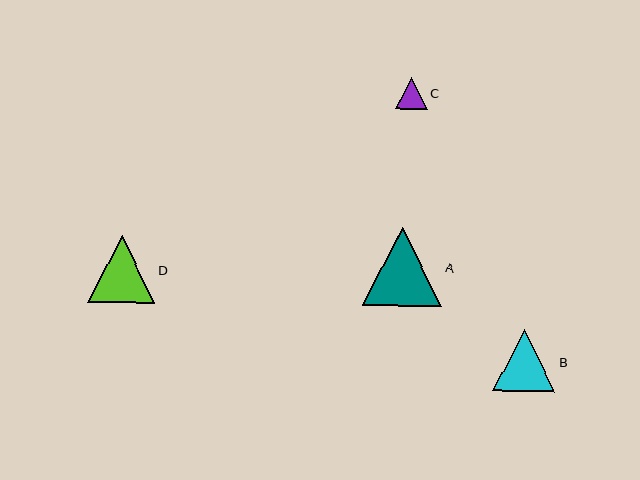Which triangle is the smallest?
Triangle C is the smallest with a size of approximately 32 pixels.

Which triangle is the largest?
Triangle A is the largest with a size of approximately 80 pixels.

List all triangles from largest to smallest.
From largest to smallest: A, D, B, C.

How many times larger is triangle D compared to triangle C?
Triangle D is approximately 2.1 times the size of triangle C.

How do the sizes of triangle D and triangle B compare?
Triangle D and triangle B are approximately the same size.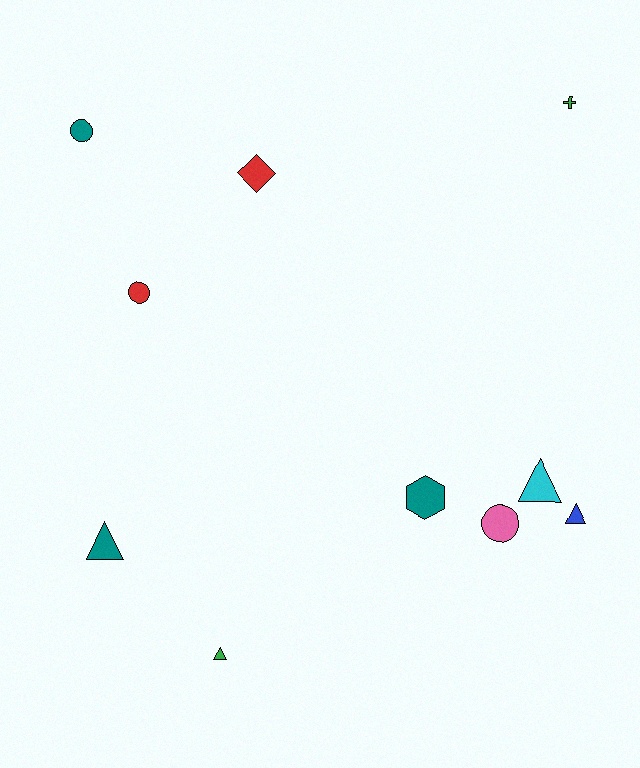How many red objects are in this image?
There are 2 red objects.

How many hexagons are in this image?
There is 1 hexagon.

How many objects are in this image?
There are 10 objects.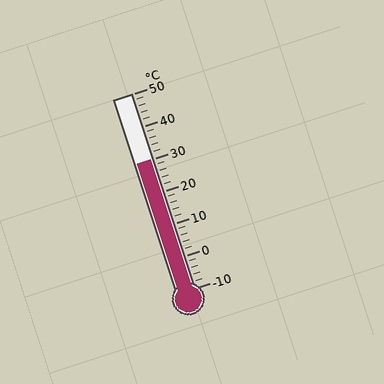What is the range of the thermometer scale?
The thermometer scale ranges from -10°C to 50°C.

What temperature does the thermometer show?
The thermometer shows approximately 30°C.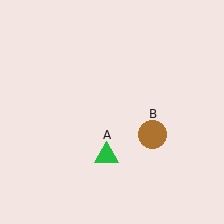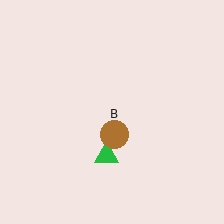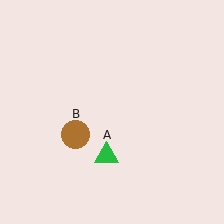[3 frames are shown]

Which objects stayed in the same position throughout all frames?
Green triangle (object A) remained stationary.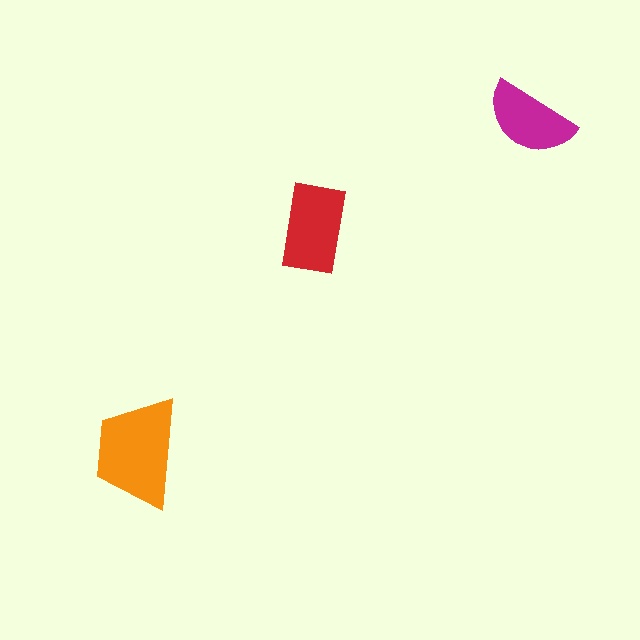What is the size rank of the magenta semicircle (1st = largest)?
3rd.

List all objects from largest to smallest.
The orange trapezoid, the red rectangle, the magenta semicircle.